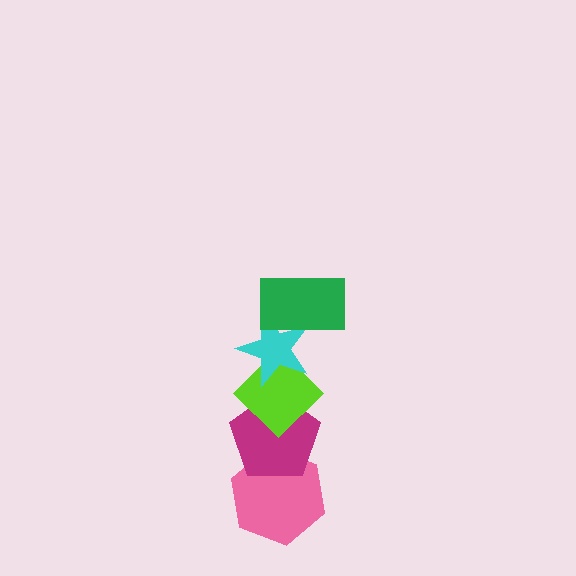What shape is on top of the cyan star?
The green rectangle is on top of the cyan star.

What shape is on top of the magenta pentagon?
The lime diamond is on top of the magenta pentagon.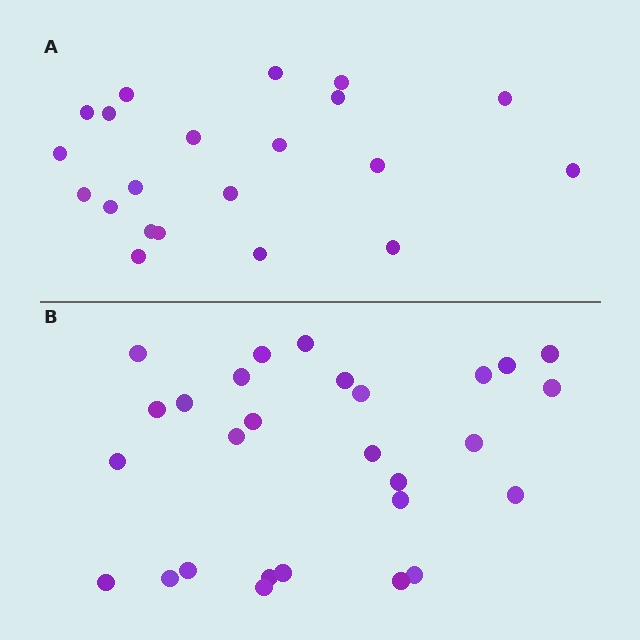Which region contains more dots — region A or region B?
Region B (the bottom region) has more dots.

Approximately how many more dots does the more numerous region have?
Region B has roughly 8 or so more dots than region A.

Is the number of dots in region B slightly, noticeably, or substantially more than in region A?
Region B has noticeably more, but not dramatically so. The ratio is roughly 1.3 to 1.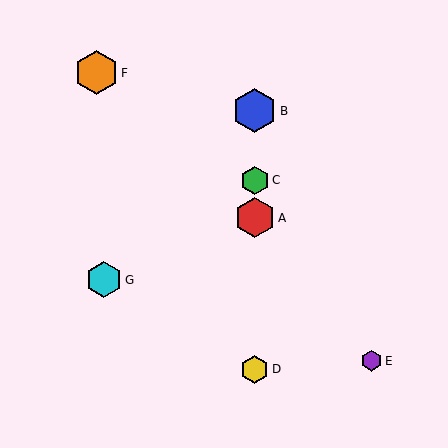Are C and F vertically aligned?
No, C is at x≈255 and F is at x≈96.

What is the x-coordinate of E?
Object E is at x≈372.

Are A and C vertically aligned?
Yes, both are at x≈255.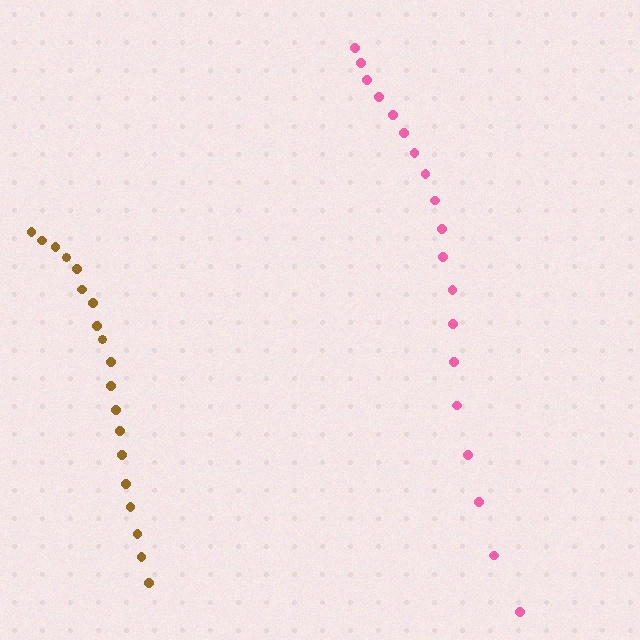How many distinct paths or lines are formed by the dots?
There are 2 distinct paths.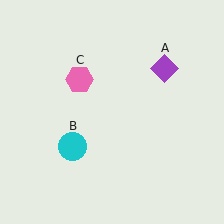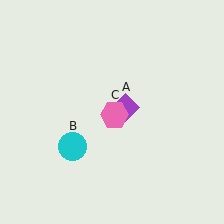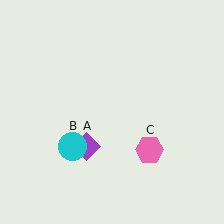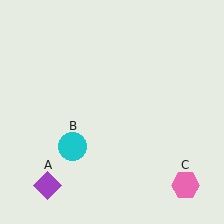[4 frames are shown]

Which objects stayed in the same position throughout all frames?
Cyan circle (object B) remained stationary.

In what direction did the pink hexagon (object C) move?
The pink hexagon (object C) moved down and to the right.